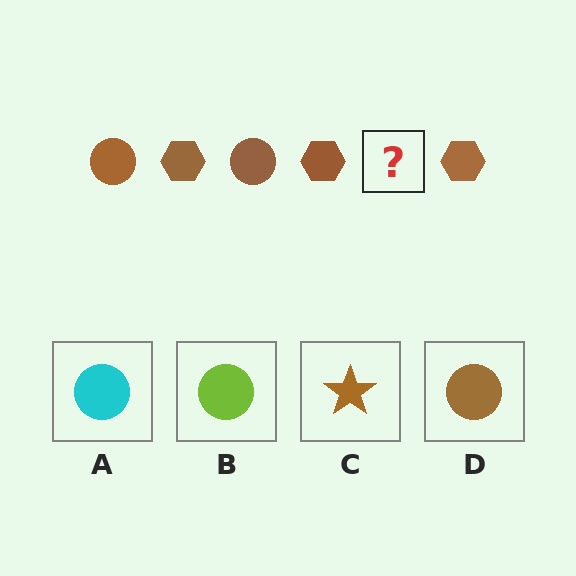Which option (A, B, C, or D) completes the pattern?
D.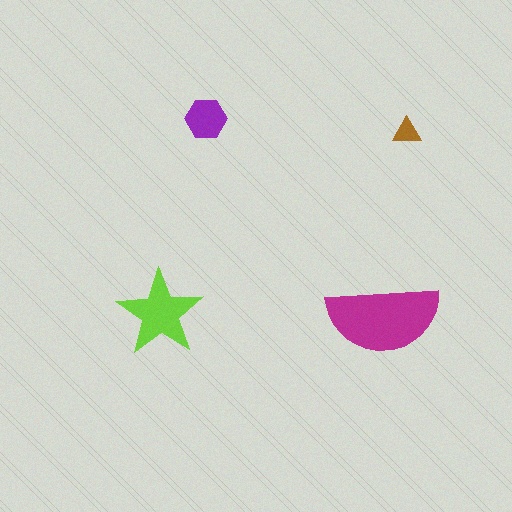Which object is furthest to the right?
The brown triangle is rightmost.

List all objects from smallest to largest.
The brown triangle, the purple hexagon, the lime star, the magenta semicircle.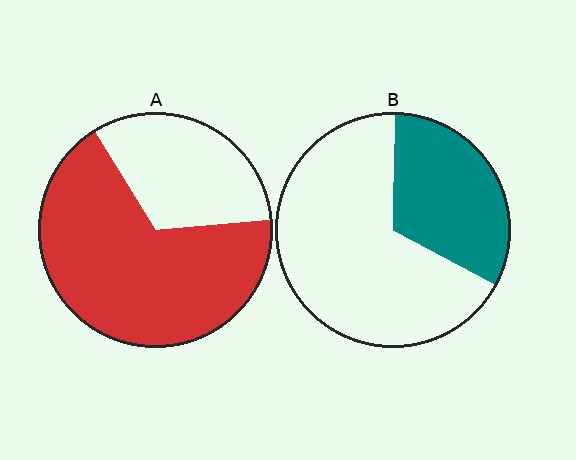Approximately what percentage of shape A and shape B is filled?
A is approximately 70% and B is approximately 35%.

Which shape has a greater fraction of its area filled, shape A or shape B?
Shape A.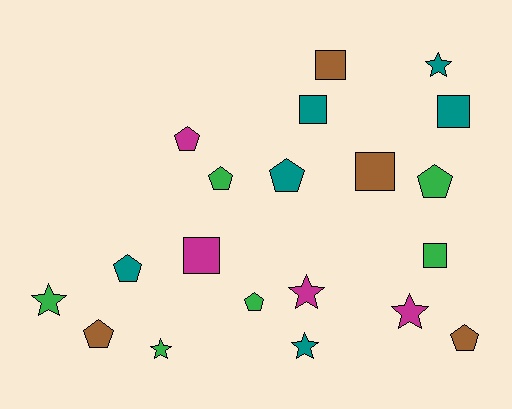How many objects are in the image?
There are 20 objects.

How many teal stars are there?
There are 2 teal stars.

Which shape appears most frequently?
Pentagon, with 8 objects.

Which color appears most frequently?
Teal, with 6 objects.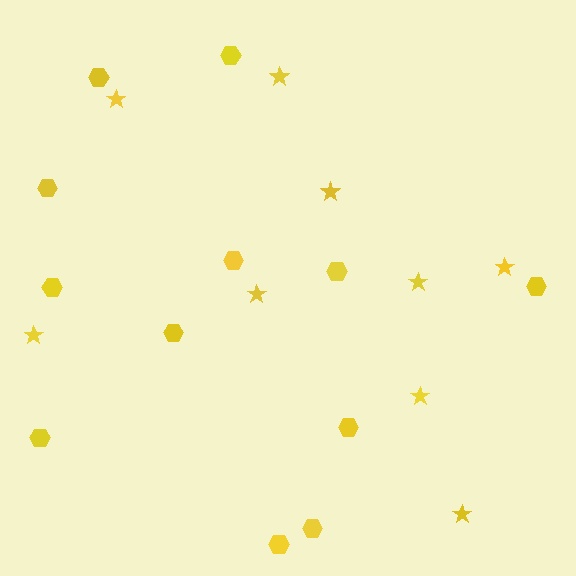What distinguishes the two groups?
There are 2 groups: one group of stars (9) and one group of hexagons (12).